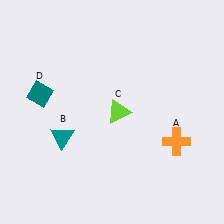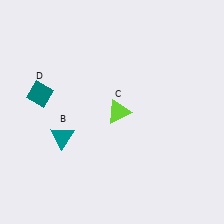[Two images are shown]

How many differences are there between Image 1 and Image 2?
There is 1 difference between the two images.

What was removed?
The orange cross (A) was removed in Image 2.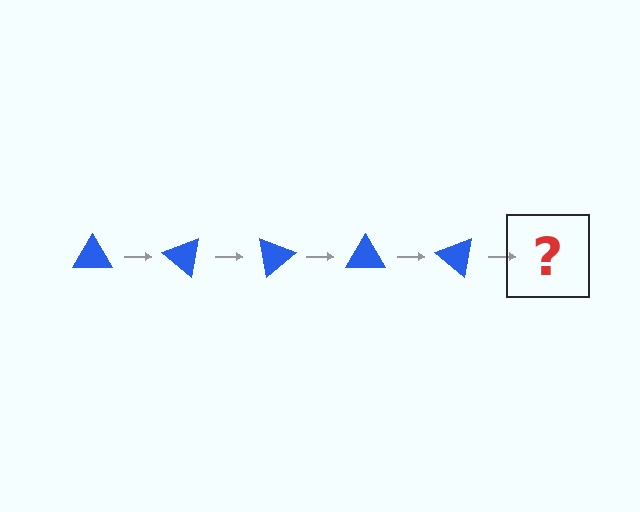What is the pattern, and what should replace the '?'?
The pattern is that the triangle rotates 40 degrees each step. The '?' should be a blue triangle rotated 200 degrees.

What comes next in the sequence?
The next element should be a blue triangle rotated 200 degrees.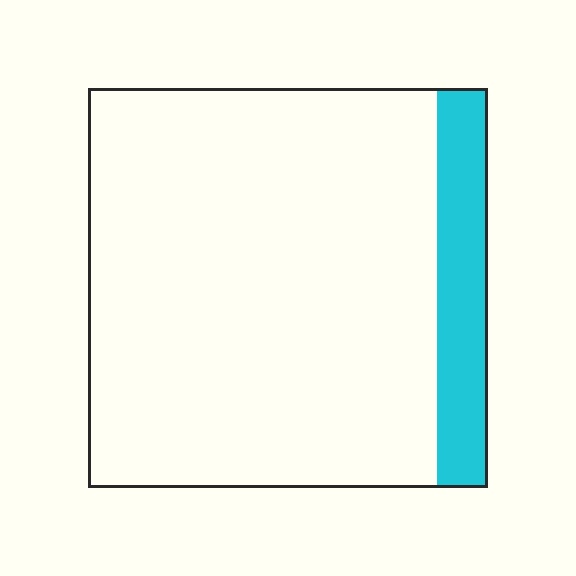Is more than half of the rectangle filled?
No.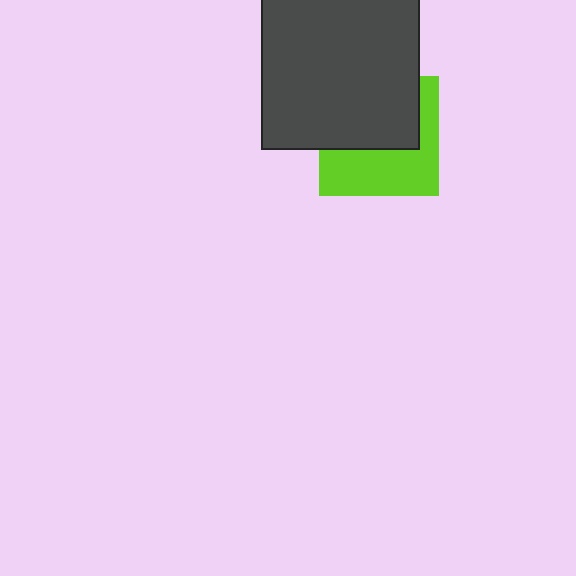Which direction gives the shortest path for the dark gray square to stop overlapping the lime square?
Moving up gives the shortest separation.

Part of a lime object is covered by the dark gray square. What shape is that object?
It is a square.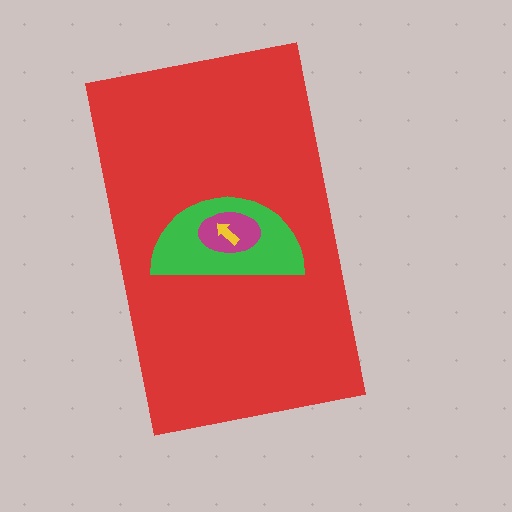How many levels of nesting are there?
4.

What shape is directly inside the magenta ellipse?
The yellow arrow.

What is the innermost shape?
The yellow arrow.